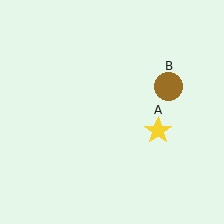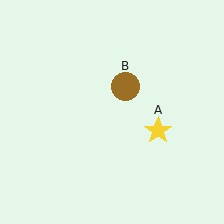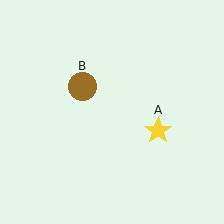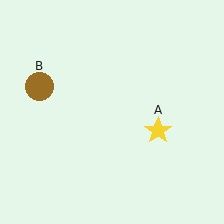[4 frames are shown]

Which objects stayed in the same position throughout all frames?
Yellow star (object A) remained stationary.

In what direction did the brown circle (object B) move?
The brown circle (object B) moved left.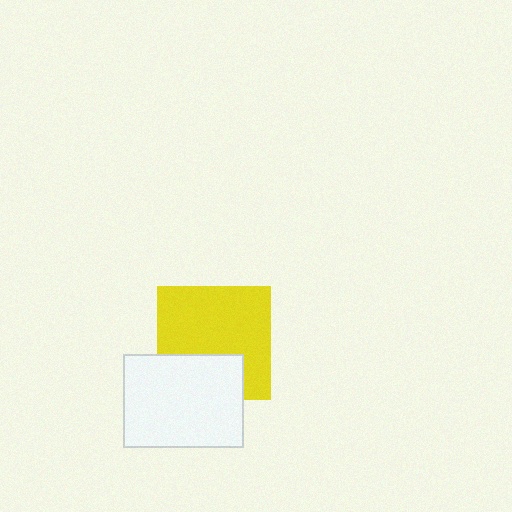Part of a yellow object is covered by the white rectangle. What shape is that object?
It is a square.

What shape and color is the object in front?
The object in front is a white rectangle.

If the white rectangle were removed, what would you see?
You would see the complete yellow square.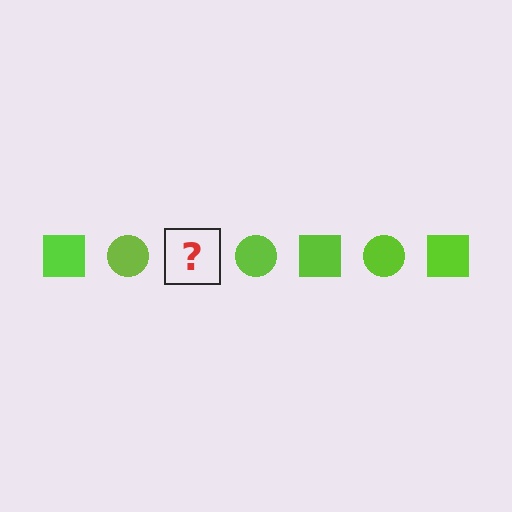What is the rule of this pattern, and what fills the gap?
The rule is that the pattern cycles through square, circle shapes in lime. The gap should be filled with a lime square.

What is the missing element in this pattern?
The missing element is a lime square.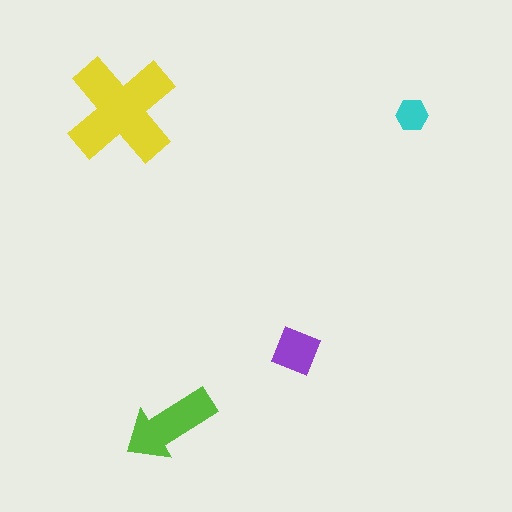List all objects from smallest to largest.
The cyan hexagon, the purple square, the lime arrow, the yellow cross.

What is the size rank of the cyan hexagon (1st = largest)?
4th.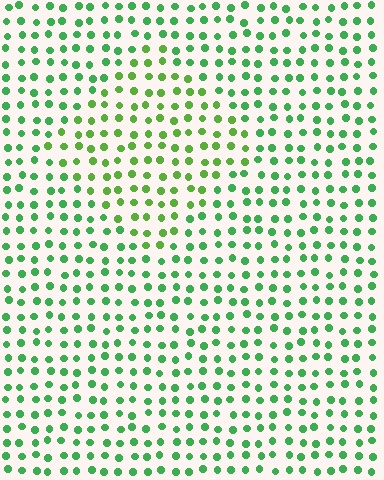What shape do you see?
I see a diamond.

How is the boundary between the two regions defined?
The boundary is defined purely by a slight shift in hue (about 27 degrees). Spacing, size, and orientation are identical on both sides.